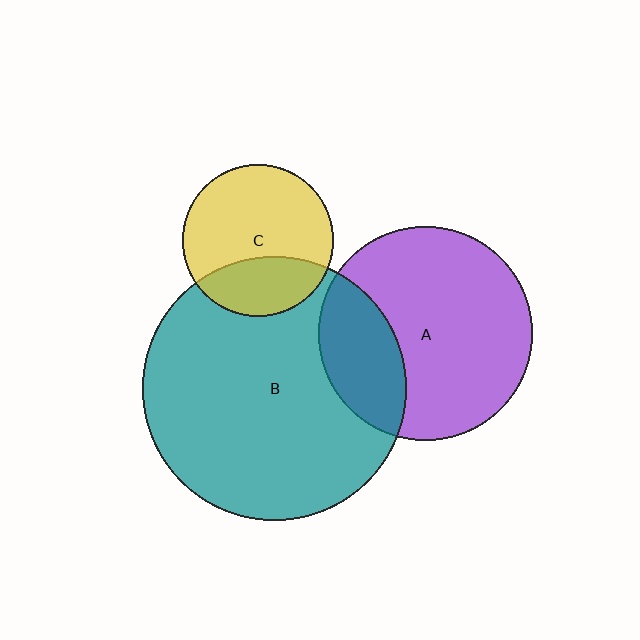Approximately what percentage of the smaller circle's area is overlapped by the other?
Approximately 30%.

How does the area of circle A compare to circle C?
Approximately 2.0 times.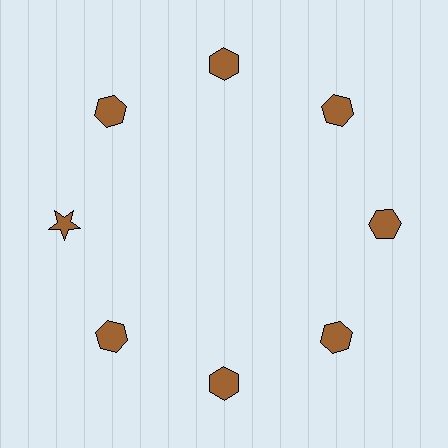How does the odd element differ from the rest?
It has a different shape: star instead of hexagon.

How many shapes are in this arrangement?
There are 8 shapes arranged in a ring pattern.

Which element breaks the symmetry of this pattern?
The brown star at roughly the 9 o'clock position breaks the symmetry. All other shapes are brown hexagons.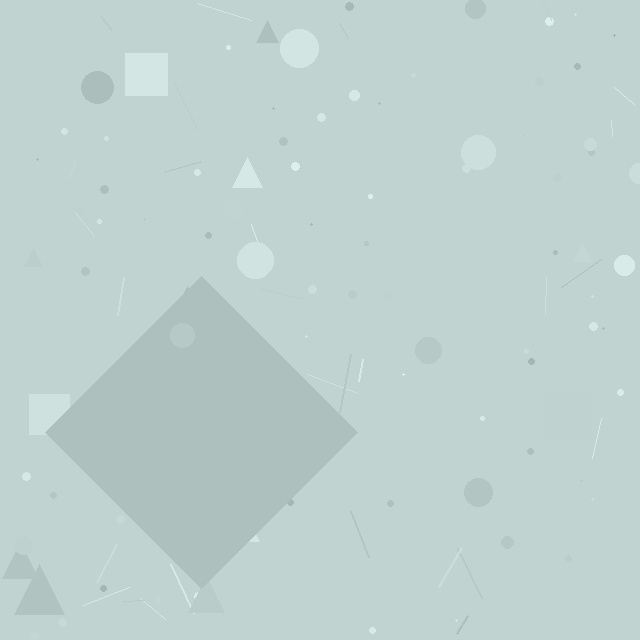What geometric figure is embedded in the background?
A diamond is embedded in the background.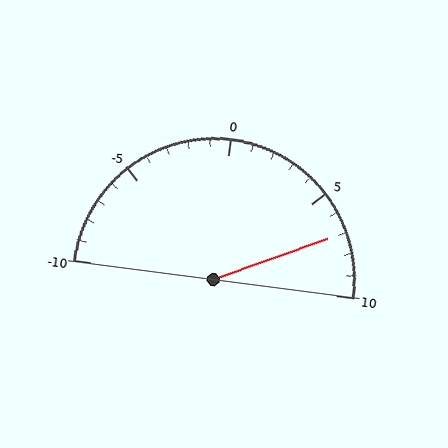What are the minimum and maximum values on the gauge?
The gauge ranges from -10 to 10.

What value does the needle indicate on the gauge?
The needle indicates approximately 7.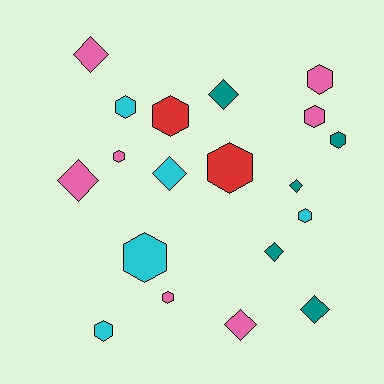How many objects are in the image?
There are 19 objects.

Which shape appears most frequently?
Hexagon, with 11 objects.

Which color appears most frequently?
Pink, with 7 objects.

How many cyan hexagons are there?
There are 4 cyan hexagons.